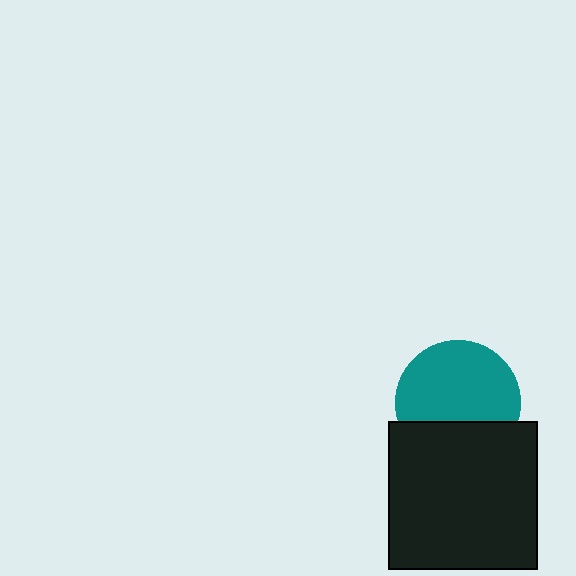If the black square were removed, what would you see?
You would see the complete teal circle.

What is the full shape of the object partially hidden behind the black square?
The partially hidden object is a teal circle.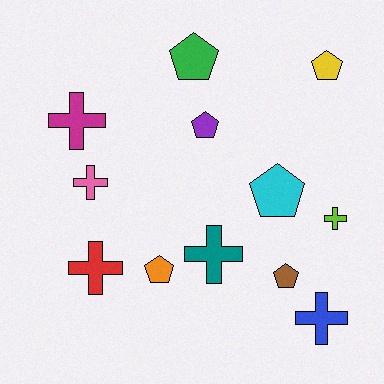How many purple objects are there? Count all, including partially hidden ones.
There is 1 purple object.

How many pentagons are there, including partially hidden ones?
There are 6 pentagons.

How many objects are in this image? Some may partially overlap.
There are 12 objects.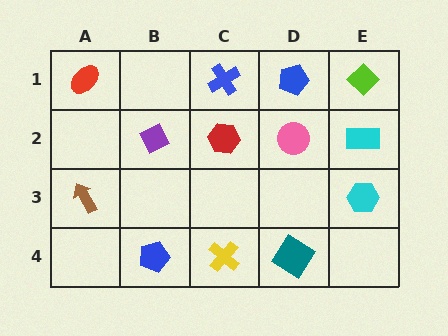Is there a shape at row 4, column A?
No, that cell is empty.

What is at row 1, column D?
A blue pentagon.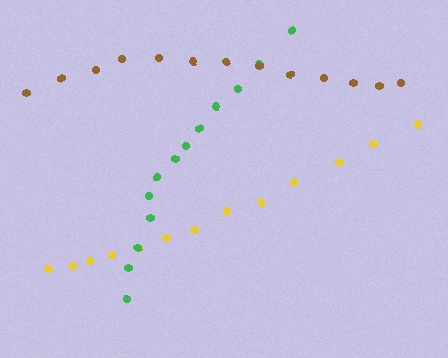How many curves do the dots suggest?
There are 3 distinct paths.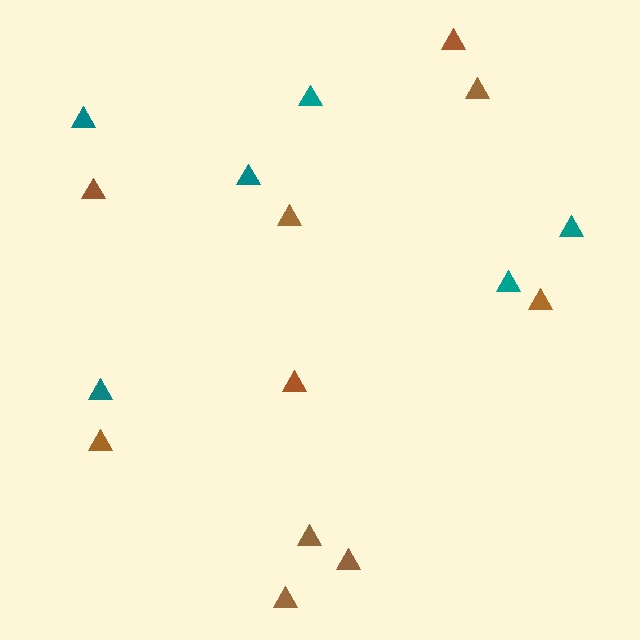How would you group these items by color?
There are 2 groups: one group of teal triangles (6) and one group of brown triangles (10).